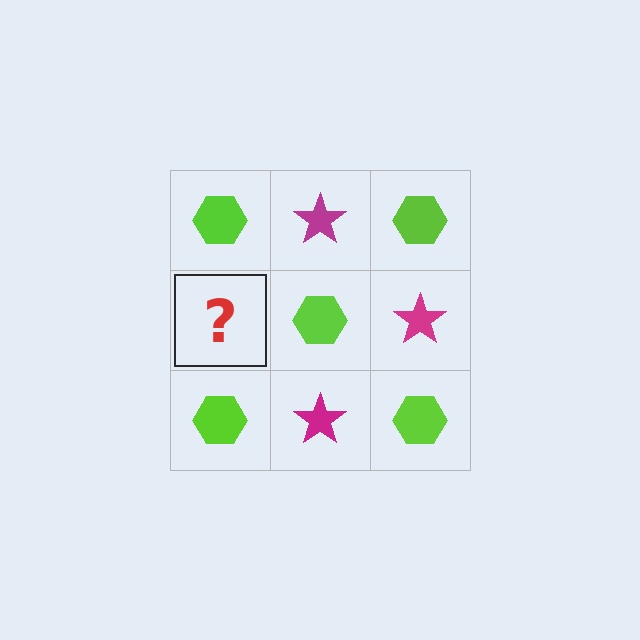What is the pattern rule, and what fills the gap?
The rule is that it alternates lime hexagon and magenta star in a checkerboard pattern. The gap should be filled with a magenta star.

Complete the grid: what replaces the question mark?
The question mark should be replaced with a magenta star.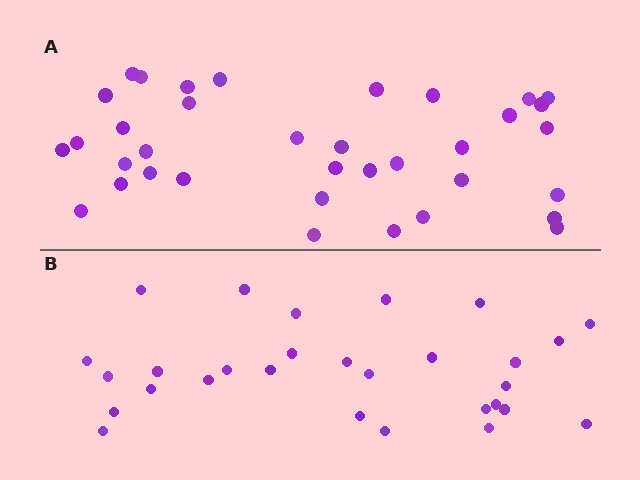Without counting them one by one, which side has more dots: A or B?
Region A (the top region) has more dots.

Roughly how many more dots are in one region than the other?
Region A has roughly 8 or so more dots than region B.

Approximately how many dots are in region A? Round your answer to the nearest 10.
About 40 dots. (The exact count is 36, which rounds to 40.)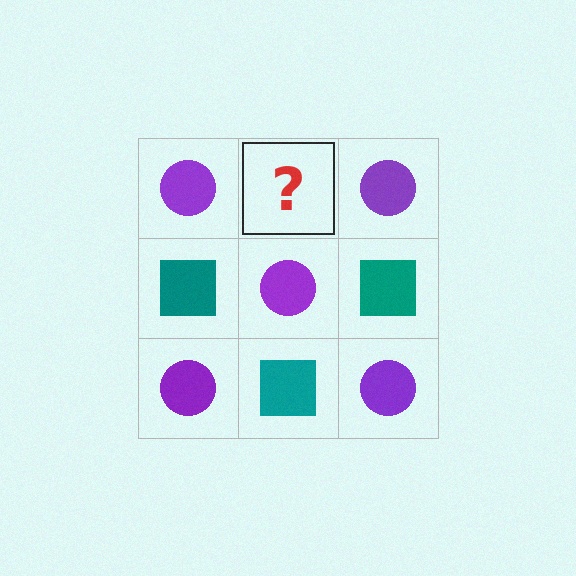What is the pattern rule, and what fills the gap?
The rule is that it alternates purple circle and teal square in a checkerboard pattern. The gap should be filled with a teal square.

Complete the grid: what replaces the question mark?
The question mark should be replaced with a teal square.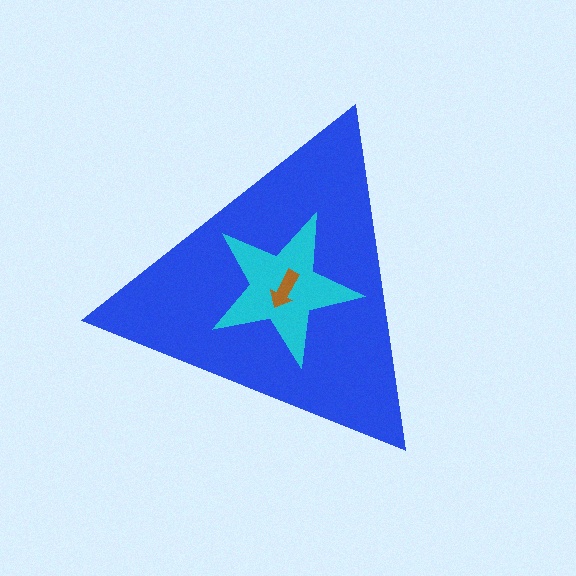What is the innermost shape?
The brown arrow.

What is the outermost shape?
The blue triangle.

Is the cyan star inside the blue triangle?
Yes.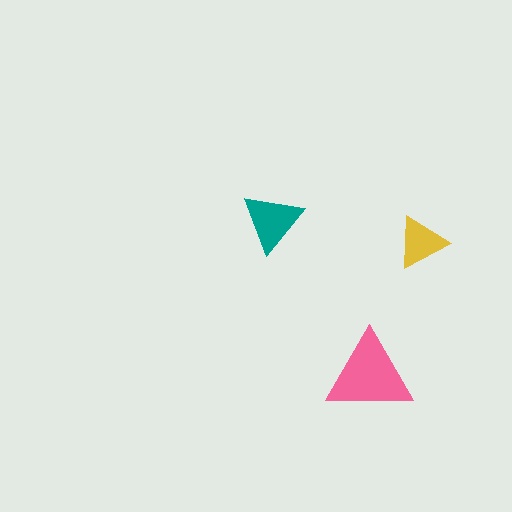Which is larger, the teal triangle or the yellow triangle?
The teal one.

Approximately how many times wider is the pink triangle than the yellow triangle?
About 1.5 times wider.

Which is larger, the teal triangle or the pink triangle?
The pink one.